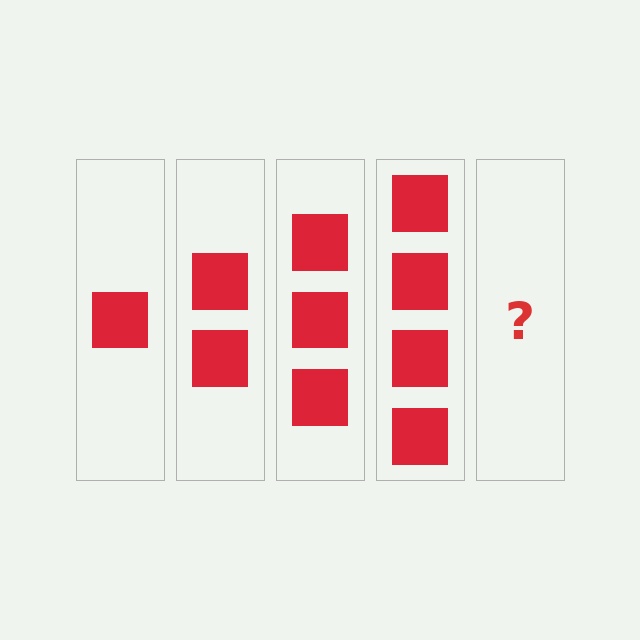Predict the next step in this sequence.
The next step is 5 squares.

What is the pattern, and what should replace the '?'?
The pattern is that each step adds one more square. The '?' should be 5 squares.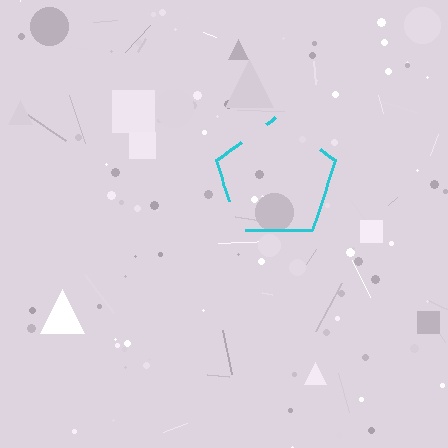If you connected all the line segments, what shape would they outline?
They would outline a pentagon.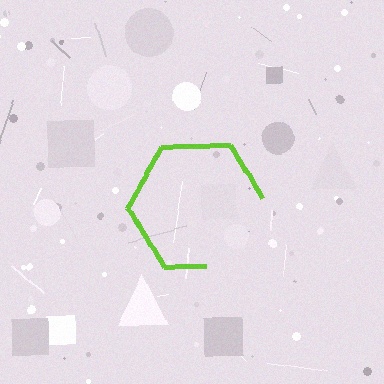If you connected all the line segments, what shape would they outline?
They would outline a hexagon.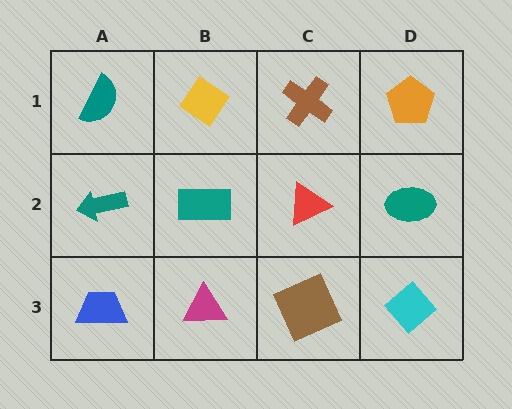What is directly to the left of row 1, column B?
A teal semicircle.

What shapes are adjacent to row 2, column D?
An orange pentagon (row 1, column D), a cyan diamond (row 3, column D), a red triangle (row 2, column C).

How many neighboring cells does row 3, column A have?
2.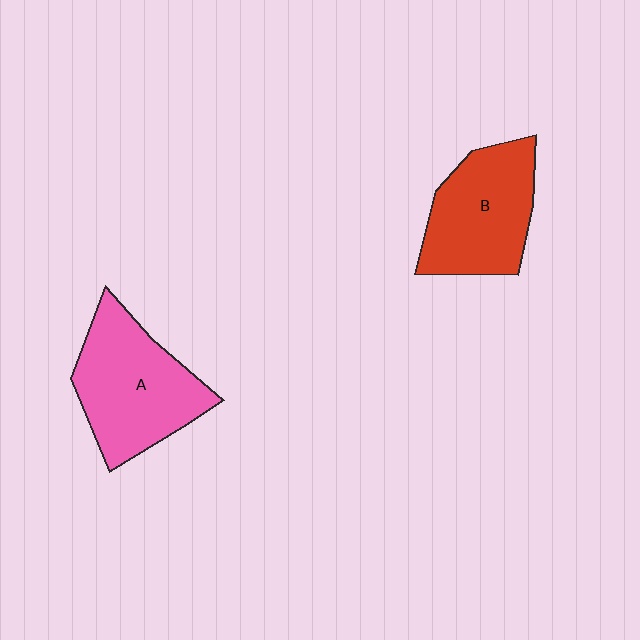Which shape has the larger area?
Shape A (pink).